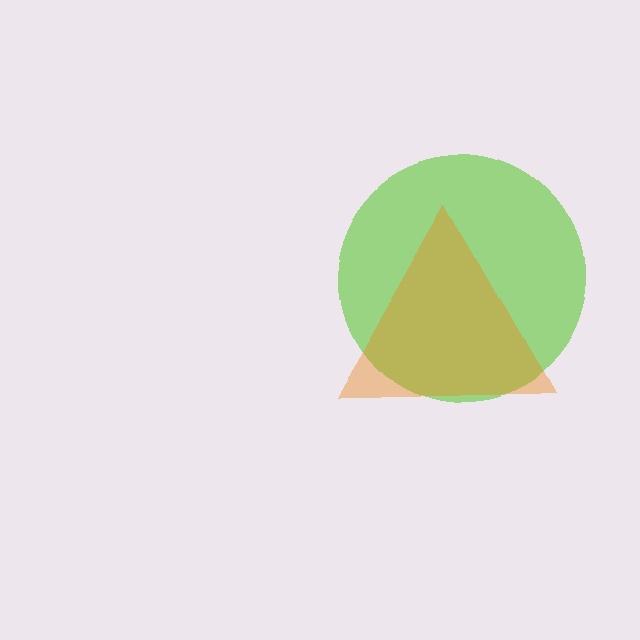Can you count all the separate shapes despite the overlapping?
Yes, there are 2 separate shapes.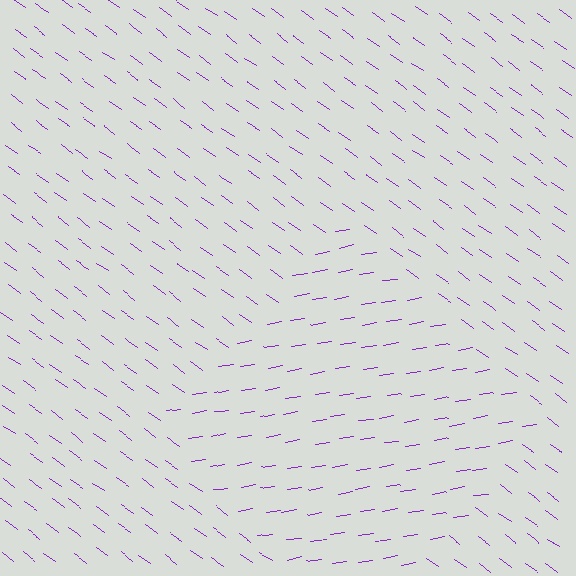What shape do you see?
I see a diamond.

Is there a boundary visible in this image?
Yes, there is a texture boundary formed by a change in line orientation.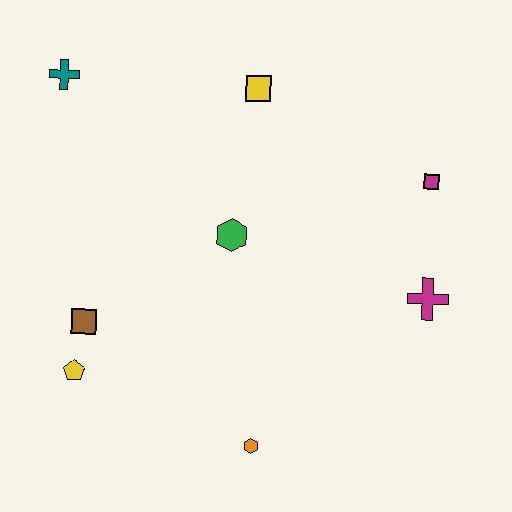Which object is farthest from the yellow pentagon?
The magenta square is farthest from the yellow pentagon.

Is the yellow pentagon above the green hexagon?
No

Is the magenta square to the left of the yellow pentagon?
No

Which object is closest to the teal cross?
The yellow square is closest to the teal cross.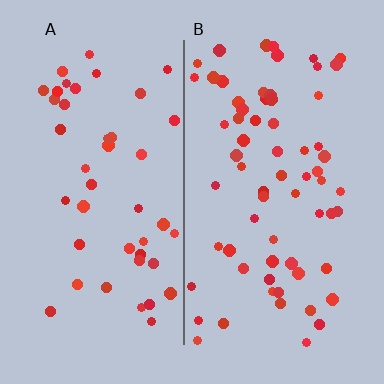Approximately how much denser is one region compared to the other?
Approximately 1.5× — region B over region A.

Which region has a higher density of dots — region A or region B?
B (the right).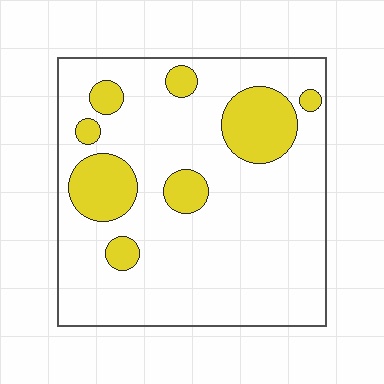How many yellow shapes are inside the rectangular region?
8.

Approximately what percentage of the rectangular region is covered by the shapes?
Approximately 20%.